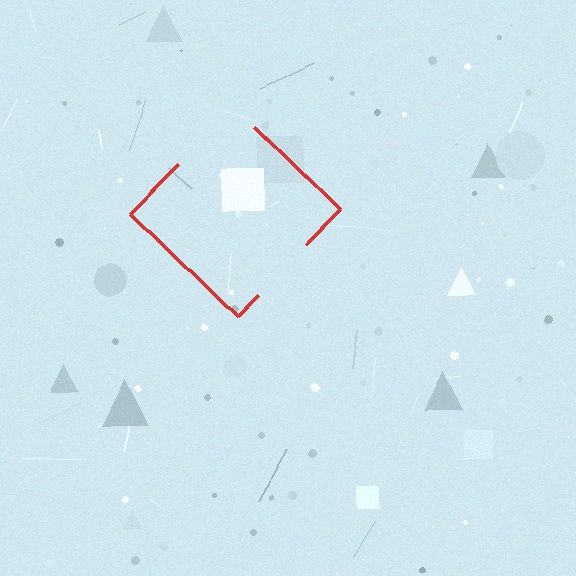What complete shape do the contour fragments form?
The contour fragments form a diamond.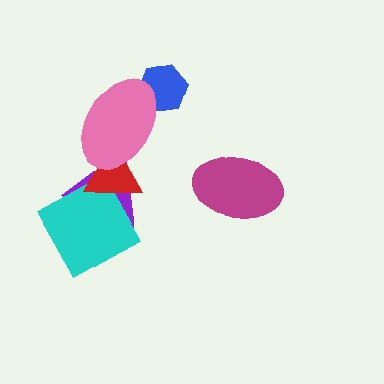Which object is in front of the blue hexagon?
The pink ellipse is in front of the blue hexagon.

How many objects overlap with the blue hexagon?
1 object overlaps with the blue hexagon.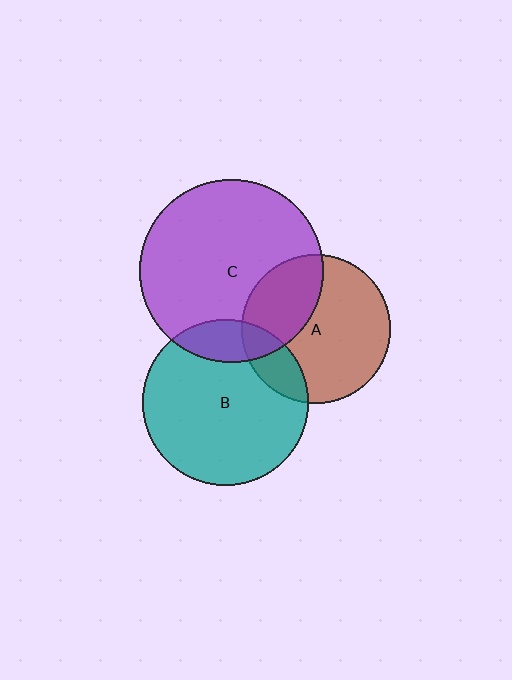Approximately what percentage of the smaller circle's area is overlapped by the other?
Approximately 35%.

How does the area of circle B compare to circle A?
Approximately 1.2 times.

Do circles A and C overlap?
Yes.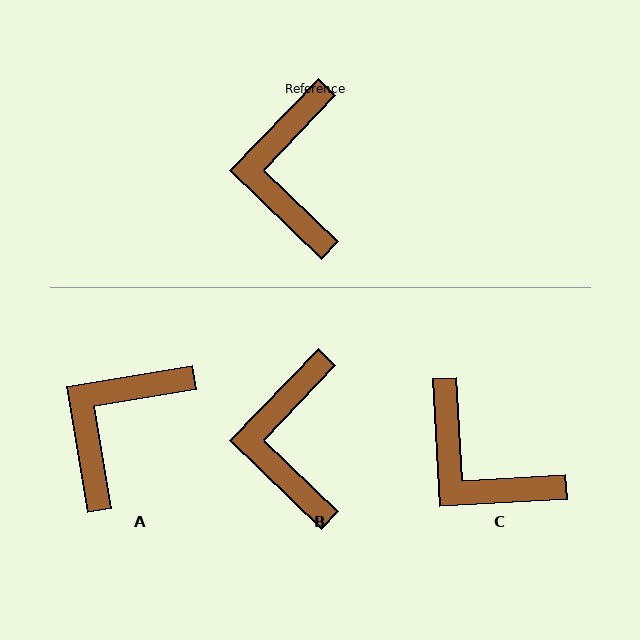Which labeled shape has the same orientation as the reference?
B.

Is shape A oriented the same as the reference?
No, it is off by about 37 degrees.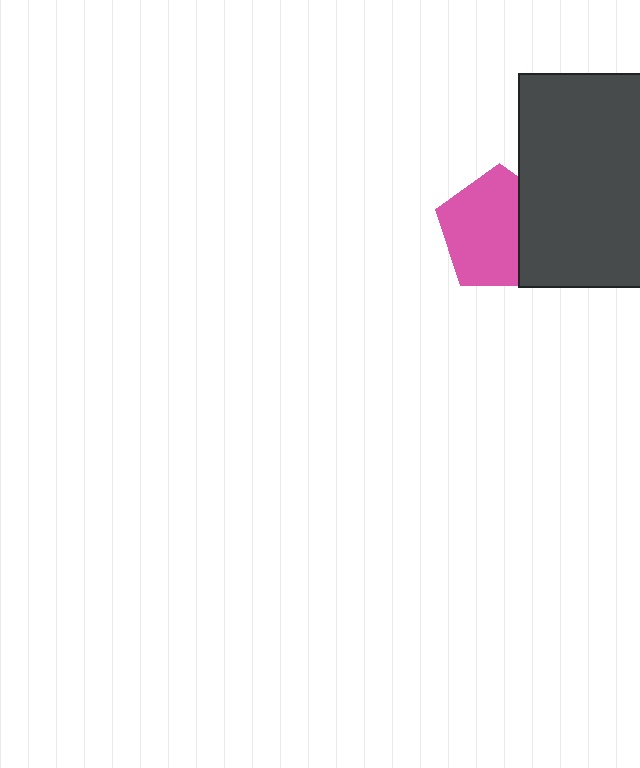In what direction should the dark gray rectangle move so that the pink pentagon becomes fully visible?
The dark gray rectangle should move right. That is the shortest direction to clear the overlap and leave the pink pentagon fully visible.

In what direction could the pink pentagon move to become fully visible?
The pink pentagon could move left. That would shift it out from behind the dark gray rectangle entirely.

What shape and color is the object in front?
The object in front is a dark gray rectangle.